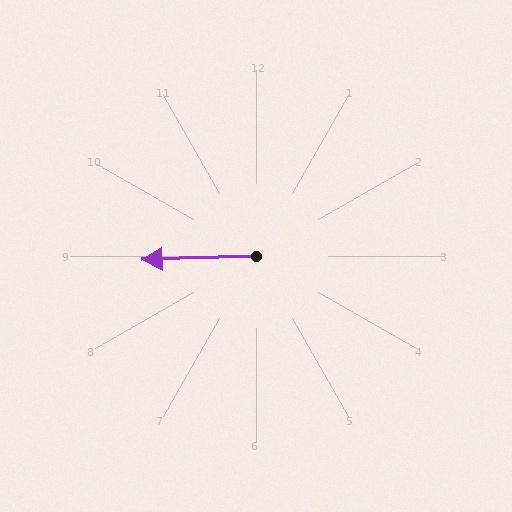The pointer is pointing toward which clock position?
Roughly 9 o'clock.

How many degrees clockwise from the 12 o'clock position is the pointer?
Approximately 268 degrees.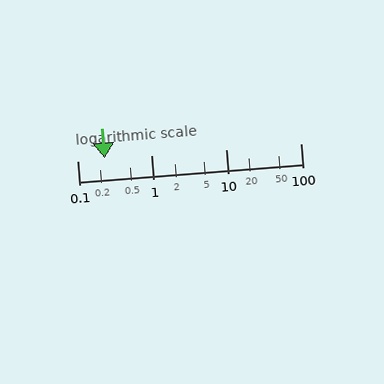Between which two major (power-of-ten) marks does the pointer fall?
The pointer is between 0.1 and 1.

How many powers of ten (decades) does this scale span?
The scale spans 3 decades, from 0.1 to 100.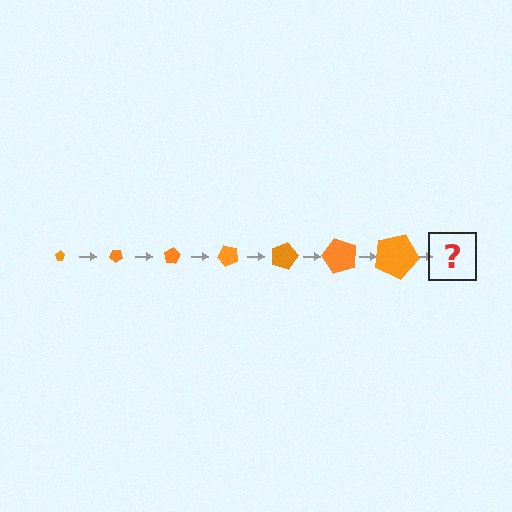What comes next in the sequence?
The next element should be a pentagon, larger than the previous one and rotated 280 degrees from the start.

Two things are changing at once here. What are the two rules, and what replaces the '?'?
The two rules are that the pentagon grows larger each step and it rotates 40 degrees each step. The '?' should be a pentagon, larger than the previous one and rotated 280 degrees from the start.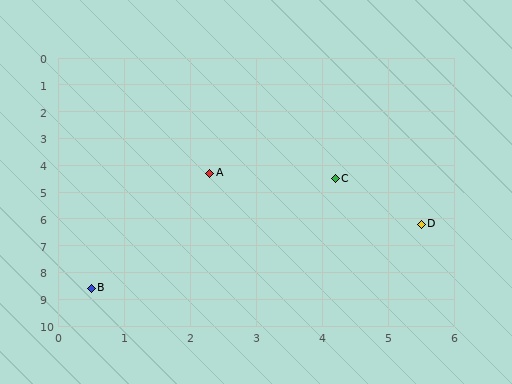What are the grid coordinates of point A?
Point A is at approximately (2.3, 4.3).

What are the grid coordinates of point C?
Point C is at approximately (4.2, 4.5).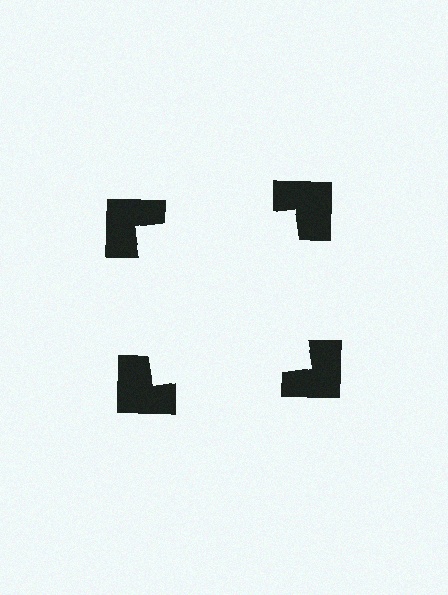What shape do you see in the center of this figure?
An illusory square — its edges are inferred from the aligned wedge cuts in the notched squares, not physically drawn.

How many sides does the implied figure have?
4 sides.